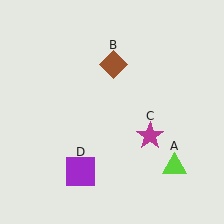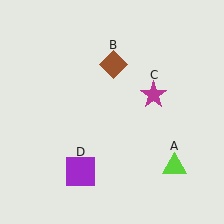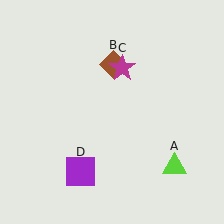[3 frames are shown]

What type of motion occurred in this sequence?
The magenta star (object C) rotated counterclockwise around the center of the scene.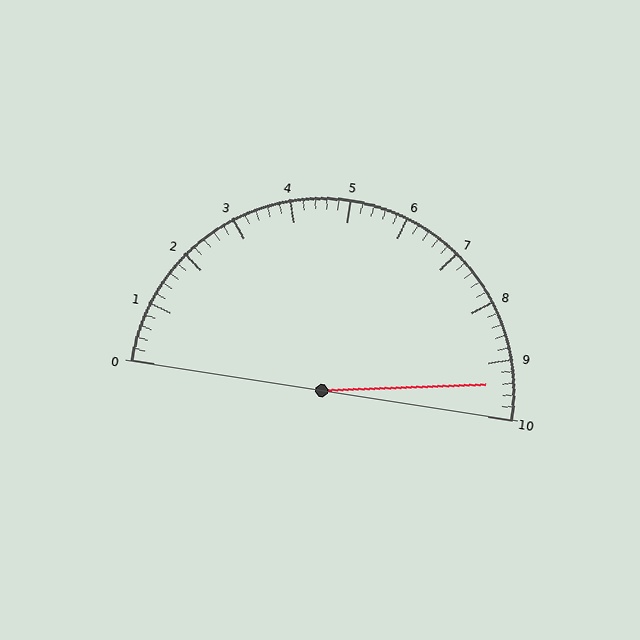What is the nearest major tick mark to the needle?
The nearest major tick mark is 9.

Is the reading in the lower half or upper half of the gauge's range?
The reading is in the upper half of the range (0 to 10).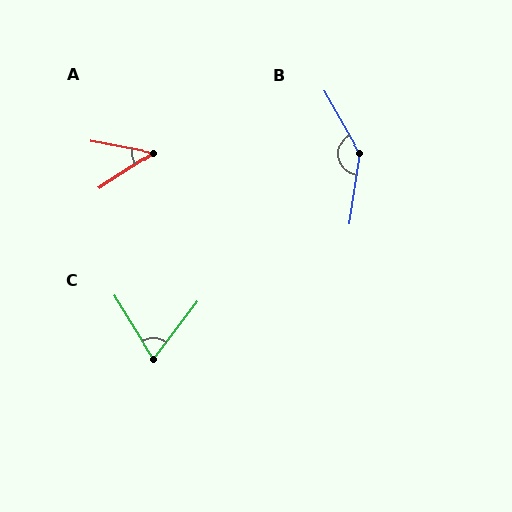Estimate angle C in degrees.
Approximately 69 degrees.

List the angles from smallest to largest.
A (44°), C (69°), B (142°).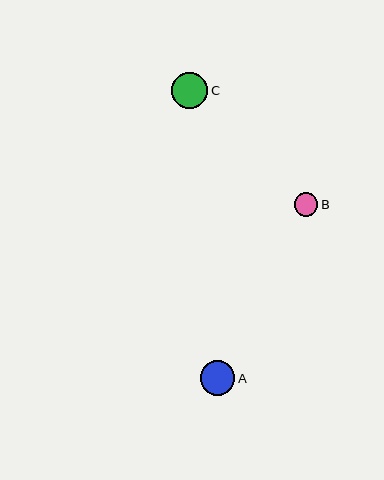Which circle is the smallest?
Circle B is the smallest with a size of approximately 23 pixels.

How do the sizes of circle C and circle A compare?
Circle C and circle A are approximately the same size.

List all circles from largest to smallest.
From largest to smallest: C, A, B.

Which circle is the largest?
Circle C is the largest with a size of approximately 36 pixels.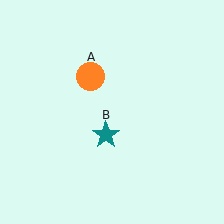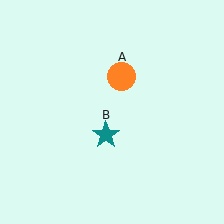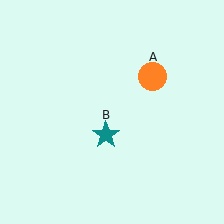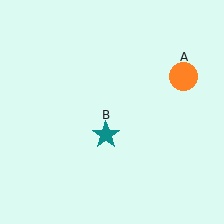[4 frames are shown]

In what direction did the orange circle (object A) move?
The orange circle (object A) moved right.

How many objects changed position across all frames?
1 object changed position: orange circle (object A).